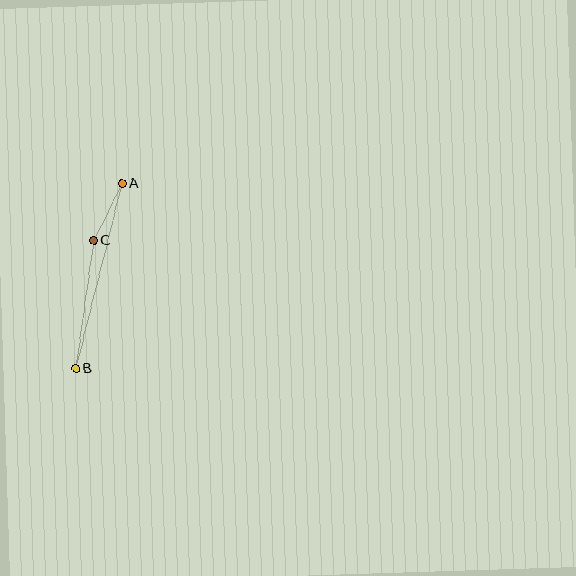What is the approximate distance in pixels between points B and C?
The distance between B and C is approximately 130 pixels.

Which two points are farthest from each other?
Points A and B are farthest from each other.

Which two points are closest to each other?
Points A and C are closest to each other.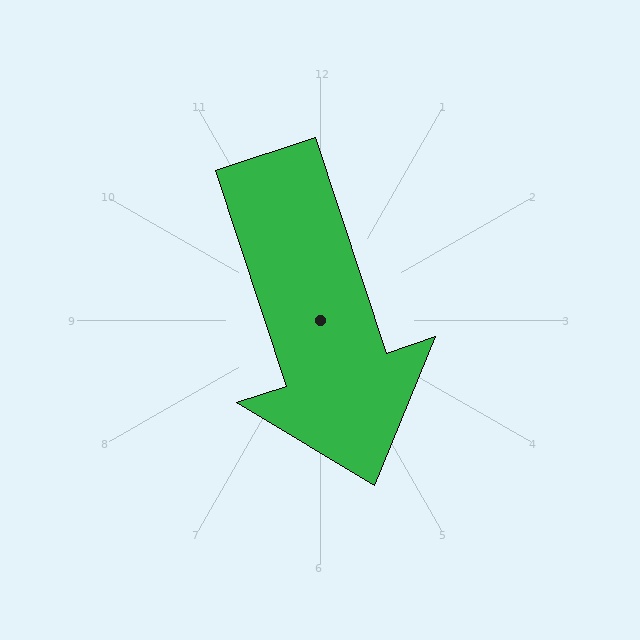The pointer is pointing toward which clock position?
Roughly 5 o'clock.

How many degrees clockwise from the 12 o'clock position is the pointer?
Approximately 162 degrees.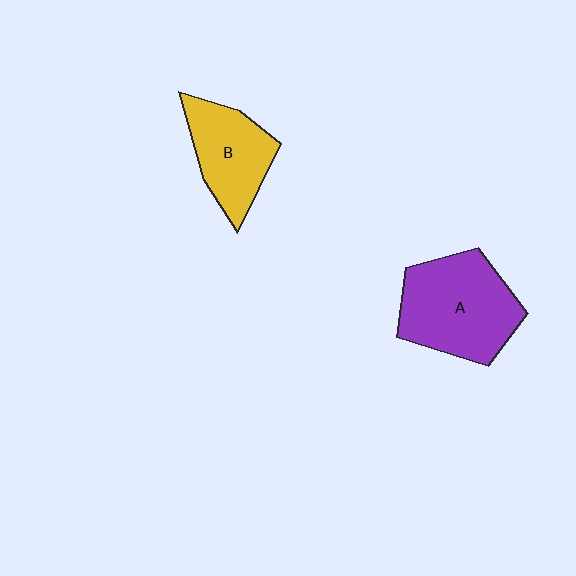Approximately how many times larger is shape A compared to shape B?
Approximately 1.4 times.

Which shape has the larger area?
Shape A (purple).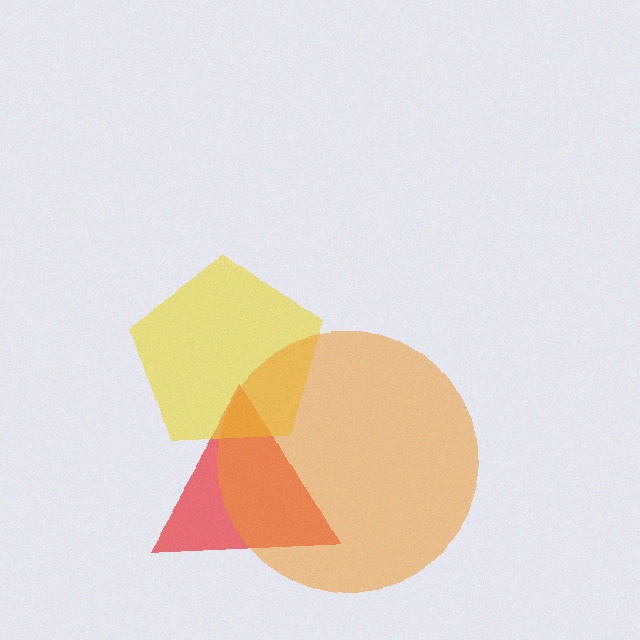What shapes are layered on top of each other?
The layered shapes are: a red triangle, a yellow pentagon, an orange circle.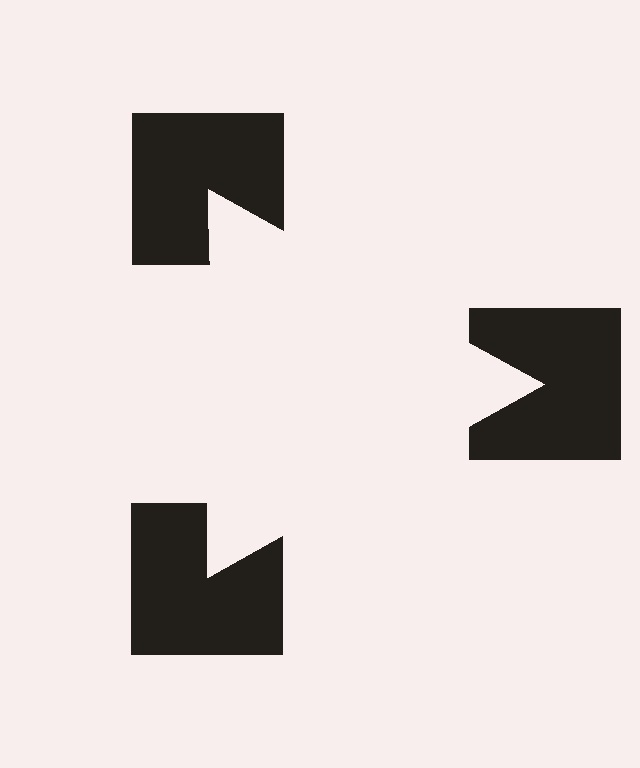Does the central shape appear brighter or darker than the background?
It typically appears slightly brighter than the background, even though no actual brightness change is drawn.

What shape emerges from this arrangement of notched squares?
An illusory triangle — its edges are inferred from the aligned wedge cuts in the notched squares, not physically drawn.